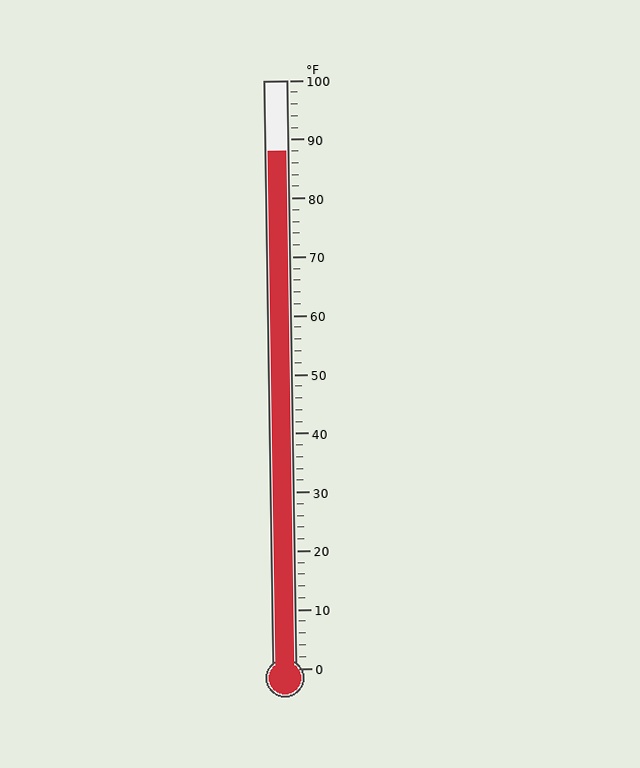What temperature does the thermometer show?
The thermometer shows approximately 88°F.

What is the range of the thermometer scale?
The thermometer scale ranges from 0°F to 100°F.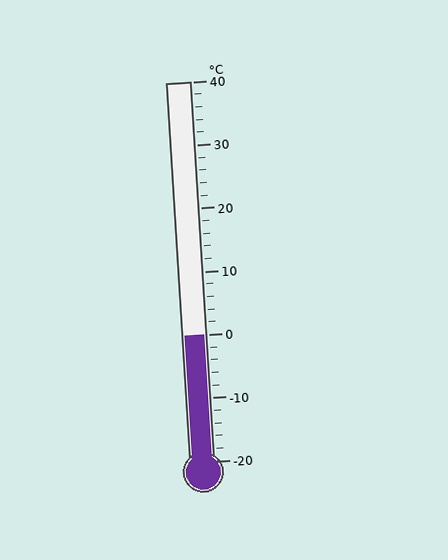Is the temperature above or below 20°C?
The temperature is below 20°C.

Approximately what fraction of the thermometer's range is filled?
The thermometer is filled to approximately 35% of its range.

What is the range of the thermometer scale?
The thermometer scale ranges from -20°C to 40°C.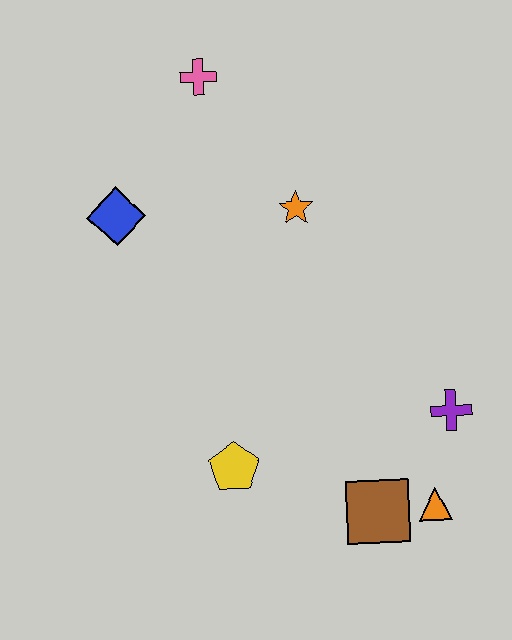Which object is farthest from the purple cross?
The pink cross is farthest from the purple cross.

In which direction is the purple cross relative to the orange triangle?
The purple cross is above the orange triangle.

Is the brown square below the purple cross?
Yes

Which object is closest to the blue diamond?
The pink cross is closest to the blue diamond.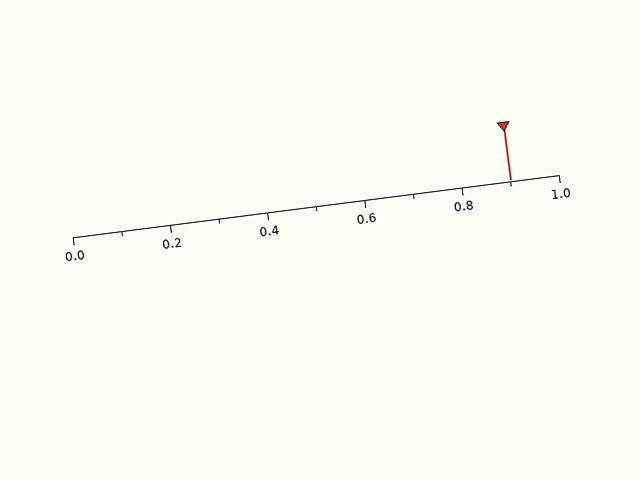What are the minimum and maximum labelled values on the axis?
The axis runs from 0.0 to 1.0.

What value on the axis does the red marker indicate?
The marker indicates approximately 0.9.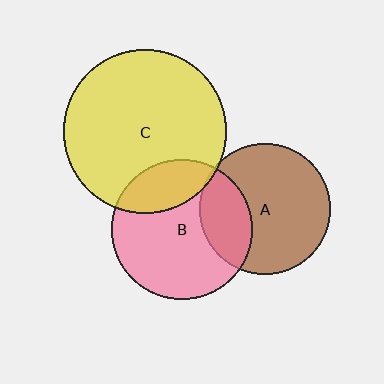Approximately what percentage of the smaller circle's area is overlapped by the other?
Approximately 25%.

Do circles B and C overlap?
Yes.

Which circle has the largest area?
Circle C (yellow).